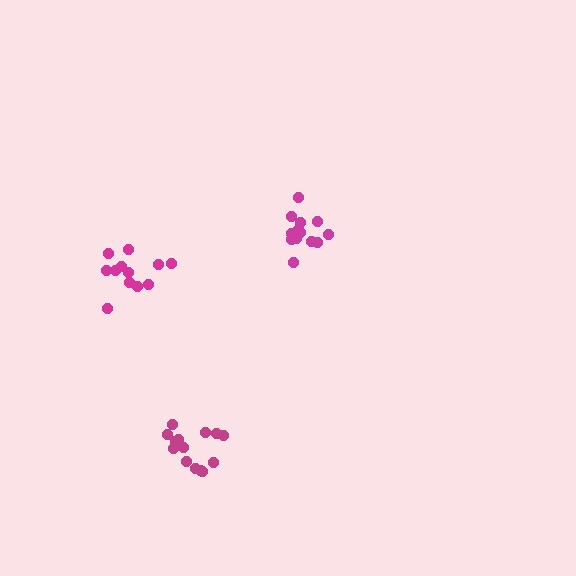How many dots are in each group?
Group 1: 14 dots, Group 2: 13 dots, Group 3: 12 dots (39 total).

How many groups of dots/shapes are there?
There are 3 groups.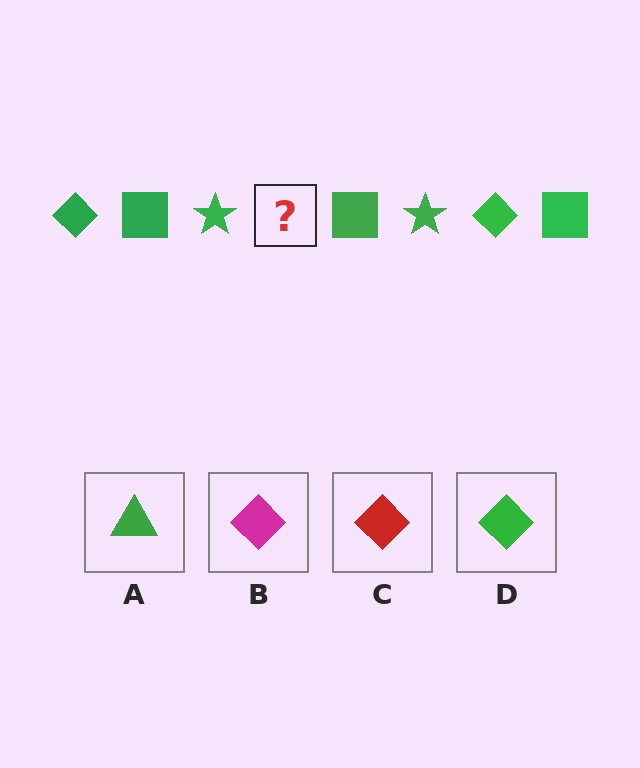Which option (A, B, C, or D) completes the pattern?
D.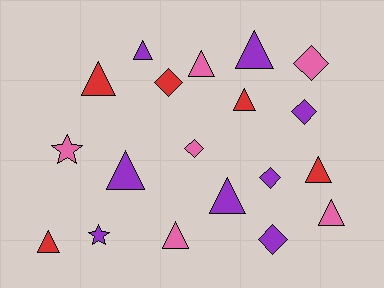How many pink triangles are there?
There are 3 pink triangles.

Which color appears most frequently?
Purple, with 8 objects.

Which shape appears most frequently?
Triangle, with 11 objects.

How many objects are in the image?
There are 19 objects.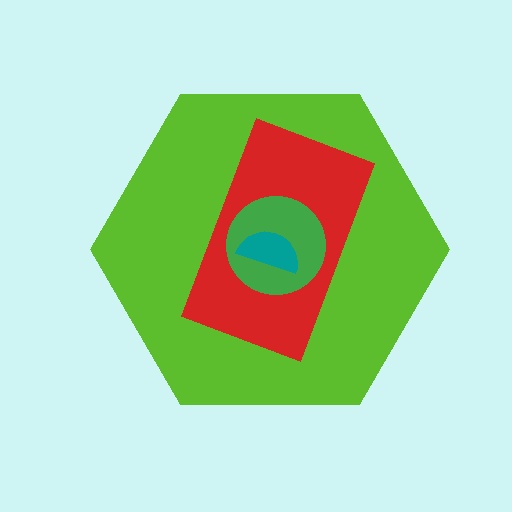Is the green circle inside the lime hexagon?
Yes.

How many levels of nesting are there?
4.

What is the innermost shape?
The teal semicircle.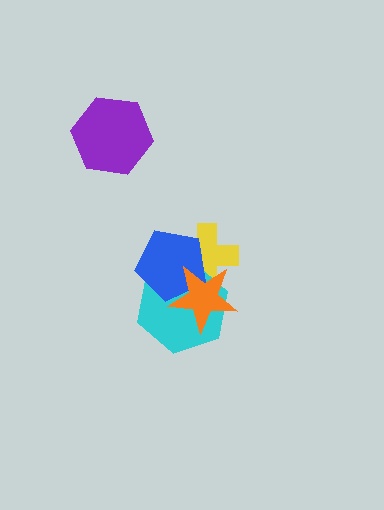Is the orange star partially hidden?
No, no other shape covers it.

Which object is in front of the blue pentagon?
The orange star is in front of the blue pentagon.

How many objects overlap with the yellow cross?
3 objects overlap with the yellow cross.